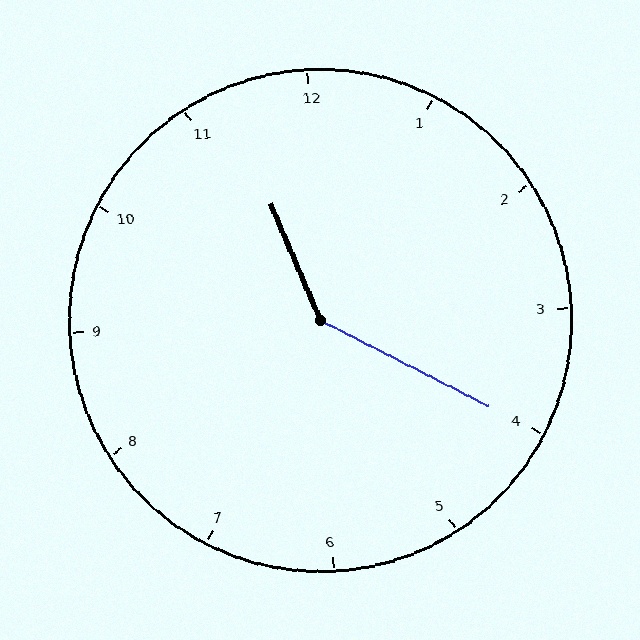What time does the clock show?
11:20.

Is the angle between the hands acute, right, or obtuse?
It is obtuse.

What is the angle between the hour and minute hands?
Approximately 140 degrees.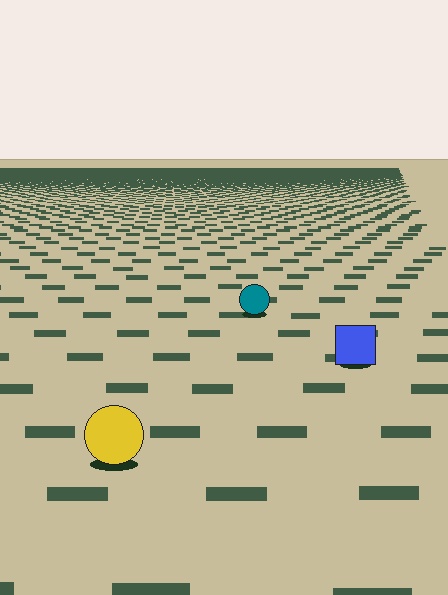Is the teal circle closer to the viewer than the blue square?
No. The blue square is closer — you can tell from the texture gradient: the ground texture is coarser near it.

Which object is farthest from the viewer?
The teal circle is farthest from the viewer. It appears smaller and the ground texture around it is denser.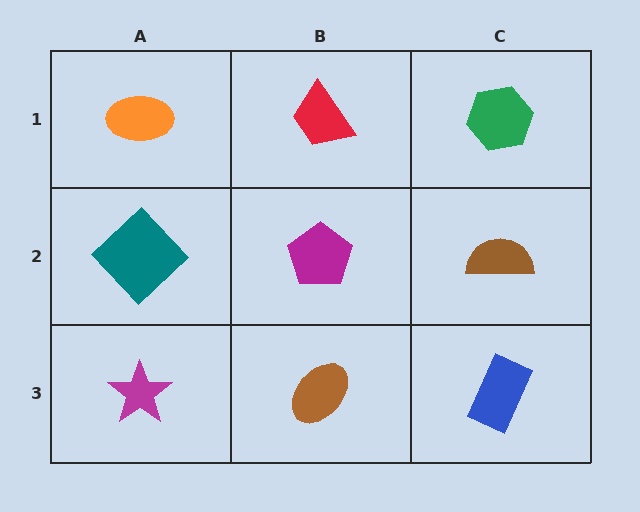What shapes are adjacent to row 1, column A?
A teal diamond (row 2, column A), a red trapezoid (row 1, column B).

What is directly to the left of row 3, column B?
A magenta star.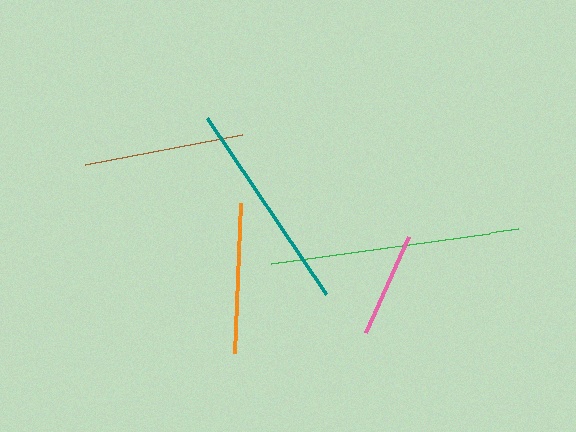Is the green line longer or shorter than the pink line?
The green line is longer than the pink line.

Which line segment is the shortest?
The pink line is the shortest at approximately 105 pixels.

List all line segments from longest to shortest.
From longest to shortest: green, teal, brown, orange, pink.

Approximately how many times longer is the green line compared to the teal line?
The green line is approximately 1.2 times the length of the teal line.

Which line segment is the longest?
The green line is the longest at approximately 250 pixels.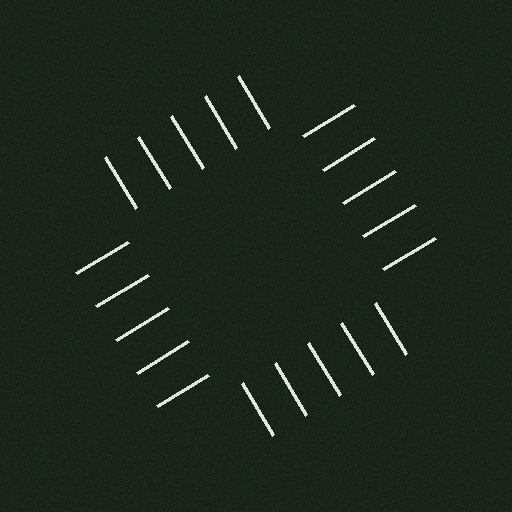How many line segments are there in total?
20 — 5 along each of the 4 edges.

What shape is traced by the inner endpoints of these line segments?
An illusory square — the line segments terminate on its edges but no continuous stroke is drawn.